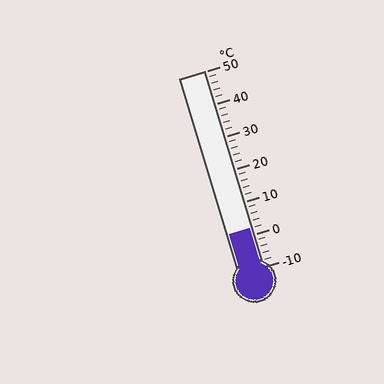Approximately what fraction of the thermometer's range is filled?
The thermometer is filled to approximately 20% of its range.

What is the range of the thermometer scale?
The thermometer scale ranges from -10°C to 50°C.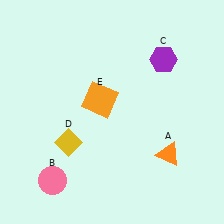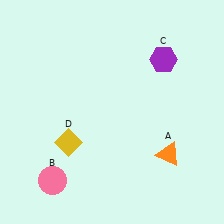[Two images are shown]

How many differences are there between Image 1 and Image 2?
There is 1 difference between the two images.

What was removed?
The orange square (E) was removed in Image 2.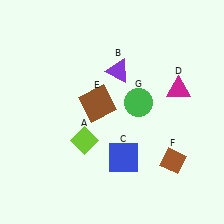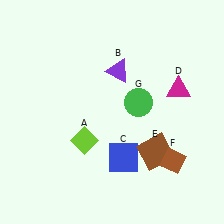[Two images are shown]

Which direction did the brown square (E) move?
The brown square (E) moved right.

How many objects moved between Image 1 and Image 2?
1 object moved between the two images.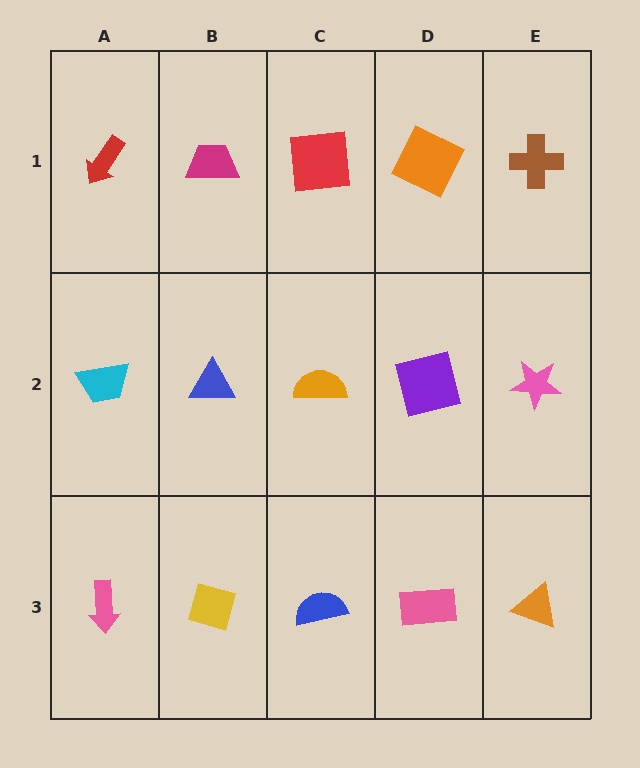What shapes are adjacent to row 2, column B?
A magenta trapezoid (row 1, column B), a yellow diamond (row 3, column B), a cyan trapezoid (row 2, column A), an orange semicircle (row 2, column C).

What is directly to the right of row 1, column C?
An orange square.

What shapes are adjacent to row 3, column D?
A purple square (row 2, column D), a blue semicircle (row 3, column C), an orange triangle (row 3, column E).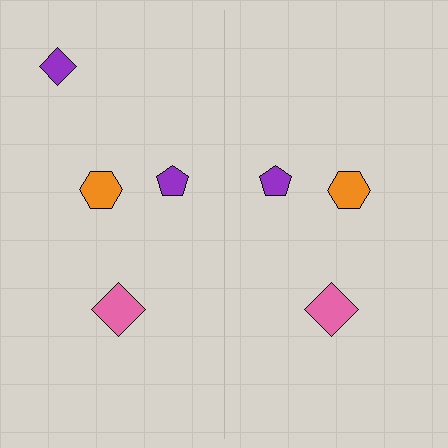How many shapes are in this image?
There are 7 shapes in this image.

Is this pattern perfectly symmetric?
No, the pattern is not perfectly symmetric. A purple diamond is missing from the right side.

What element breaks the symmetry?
A purple diamond is missing from the right side.